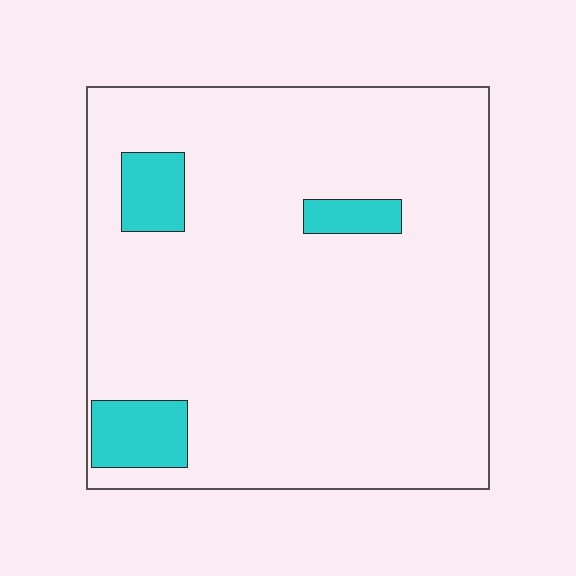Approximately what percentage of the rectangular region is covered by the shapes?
Approximately 10%.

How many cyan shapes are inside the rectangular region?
3.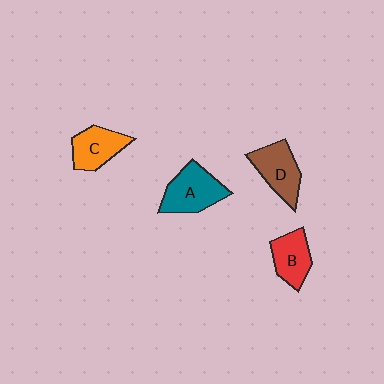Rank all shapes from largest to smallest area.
From largest to smallest: A (teal), D (brown), C (orange), B (red).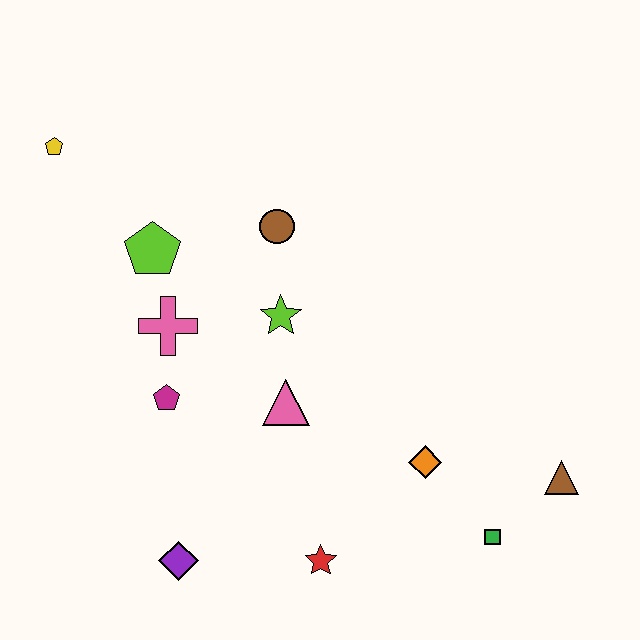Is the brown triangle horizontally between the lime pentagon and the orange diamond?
No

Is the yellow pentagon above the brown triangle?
Yes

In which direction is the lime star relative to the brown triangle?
The lime star is to the left of the brown triangle.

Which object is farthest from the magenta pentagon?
The brown triangle is farthest from the magenta pentagon.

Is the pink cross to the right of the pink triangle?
No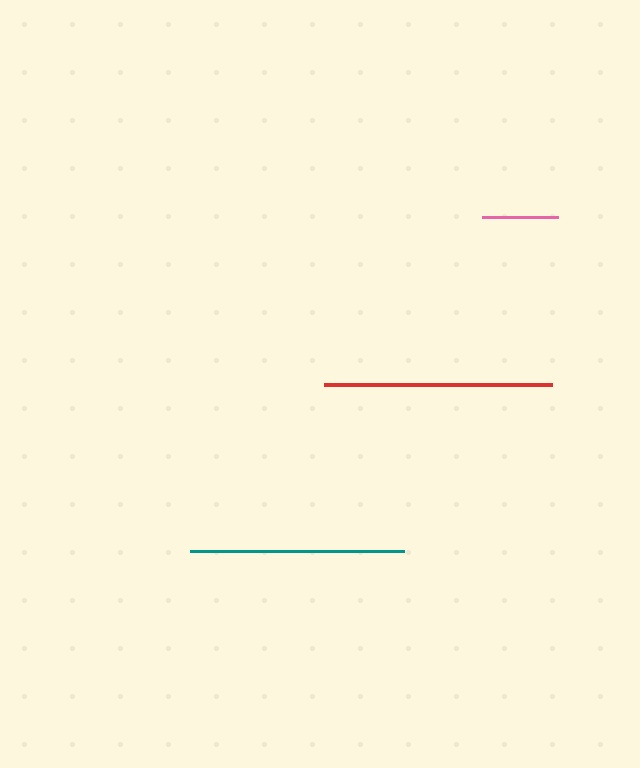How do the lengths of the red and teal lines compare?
The red and teal lines are approximately the same length.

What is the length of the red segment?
The red segment is approximately 228 pixels long.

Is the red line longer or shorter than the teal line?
The red line is longer than the teal line.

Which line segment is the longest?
The red line is the longest at approximately 228 pixels.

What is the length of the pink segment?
The pink segment is approximately 77 pixels long.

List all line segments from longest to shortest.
From longest to shortest: red, teal, pink.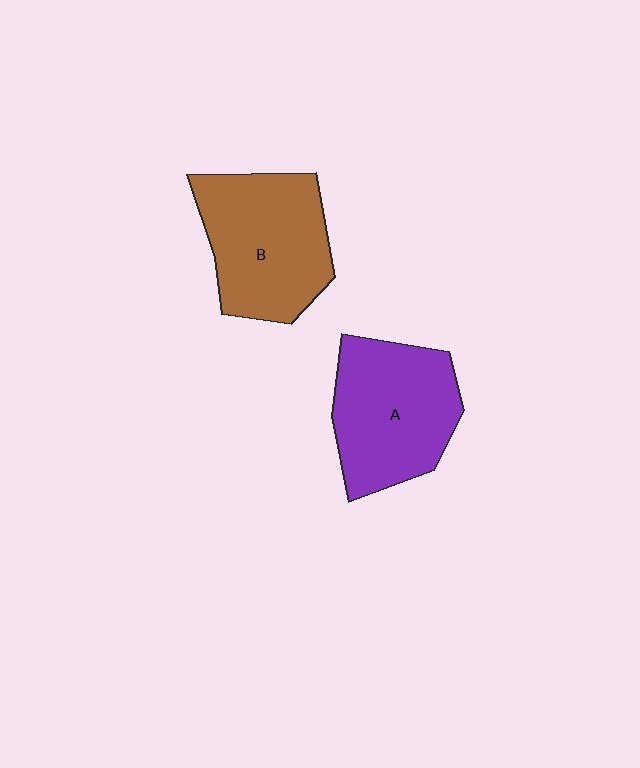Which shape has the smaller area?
Shape A (purple).